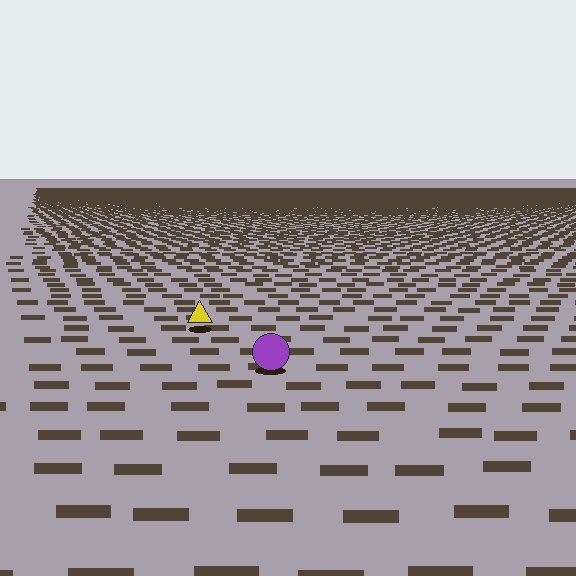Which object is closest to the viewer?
The purple circle is closest. The texture marks near it are larger and more spread out.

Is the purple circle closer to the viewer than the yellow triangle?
Yes. The purple circle is closer — you can tell from the texture gradient: the ground texture is coarser near it.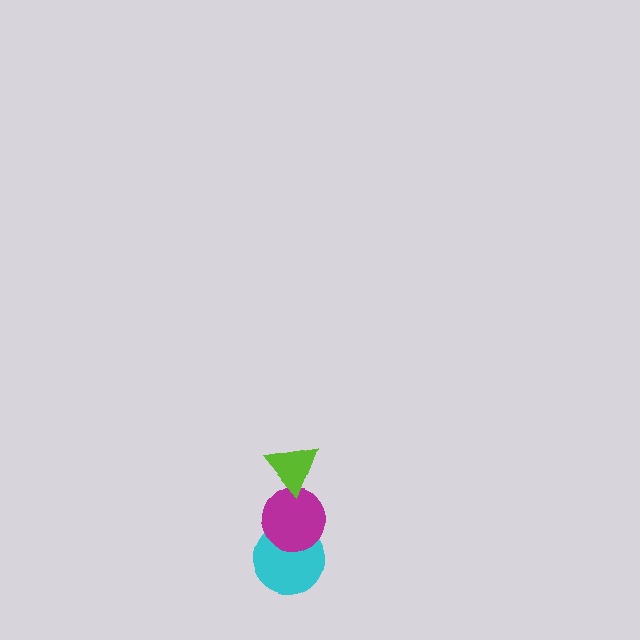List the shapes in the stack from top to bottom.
From top to bottom: the lime triangle, the magenta circle, the cyan circle.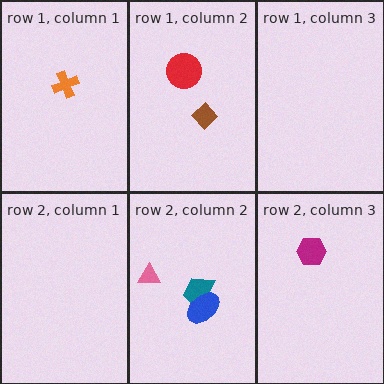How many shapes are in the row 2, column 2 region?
3.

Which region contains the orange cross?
The row 1, column 1 region.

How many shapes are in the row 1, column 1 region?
1.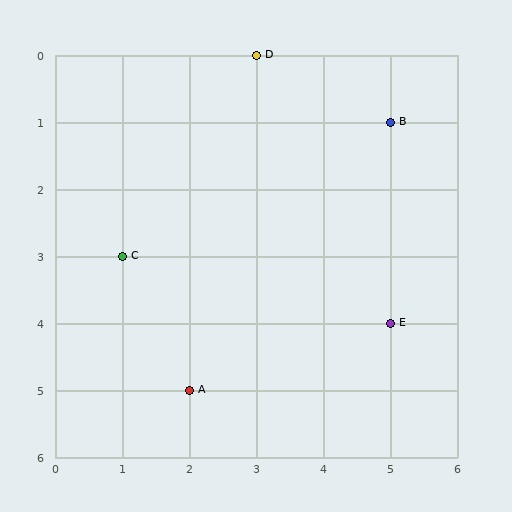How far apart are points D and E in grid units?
Points D and E are 2 columns and 4 rows apart (about 4.5 grid units diagonally).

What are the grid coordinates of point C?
Point C is at grid coordinates (1, 3).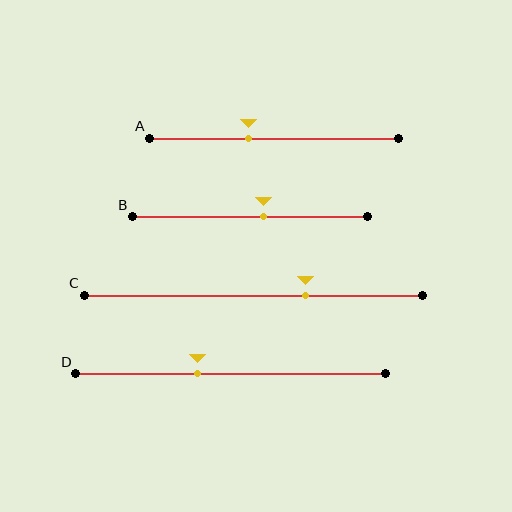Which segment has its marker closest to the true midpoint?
Segment B has its marker closest to the true midpoint.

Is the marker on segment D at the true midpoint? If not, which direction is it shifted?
No, the marker on segment D is shifted to the left by about 11% of the segment length.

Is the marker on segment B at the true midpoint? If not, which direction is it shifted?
No, the marker on segment B is shifted to the right by about 6% of the segment length.